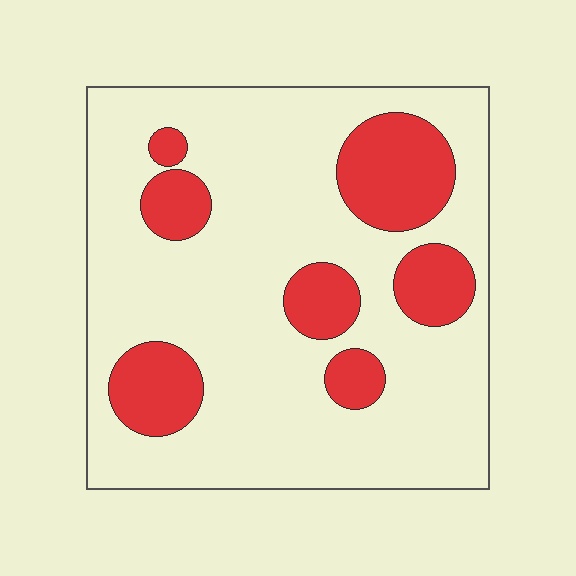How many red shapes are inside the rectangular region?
7.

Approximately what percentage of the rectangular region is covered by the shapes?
Approximately 25%.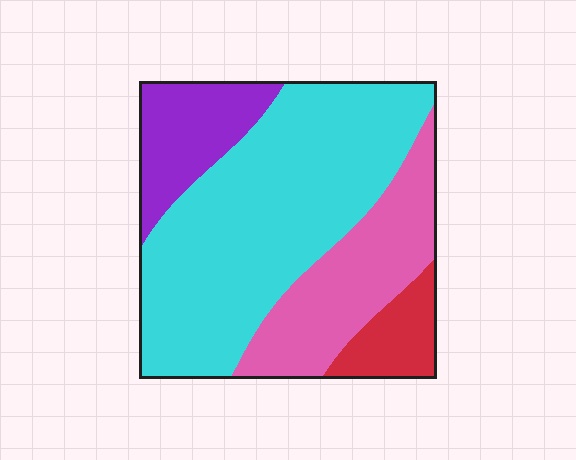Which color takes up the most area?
Cyan, at roughly 55%.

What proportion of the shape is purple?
Purple covers roughly 15% of the shape.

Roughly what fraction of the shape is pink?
Pink covers around 25% of the shape.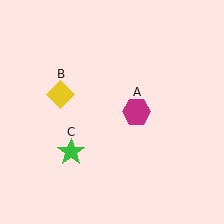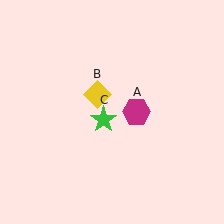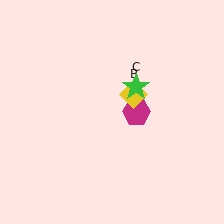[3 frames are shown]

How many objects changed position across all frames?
2 objects changed position: yellow diamond (object B), green star (object C).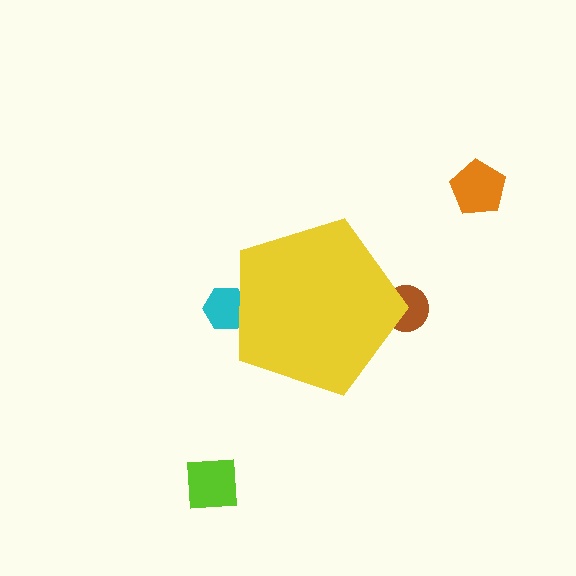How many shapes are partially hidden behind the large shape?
2 shapes are partially hidden.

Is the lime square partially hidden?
No, the lime square is fully visible.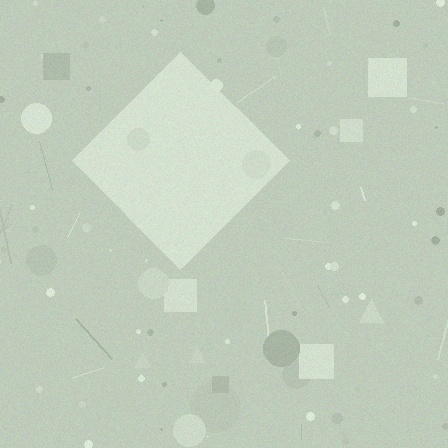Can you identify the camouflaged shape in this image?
The camouflaged shape is a diamond.